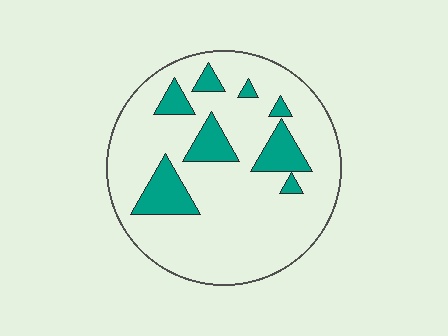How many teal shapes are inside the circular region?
8.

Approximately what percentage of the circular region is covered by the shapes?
Approximately 15%.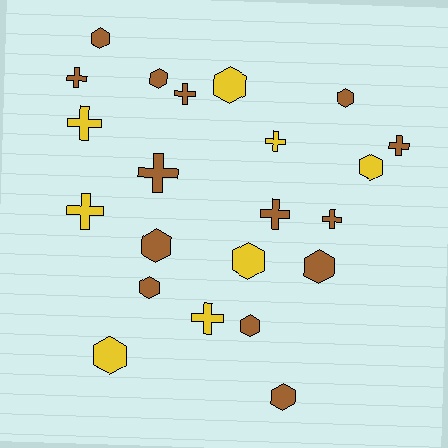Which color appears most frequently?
Brown, with 14 objects.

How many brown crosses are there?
There are 6 brown crosses.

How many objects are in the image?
There are 22 objects.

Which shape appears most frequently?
Hexagon, with 12 objects.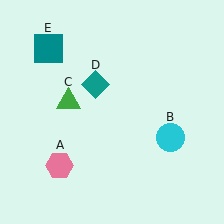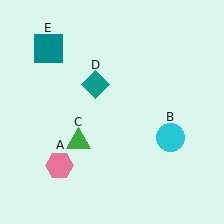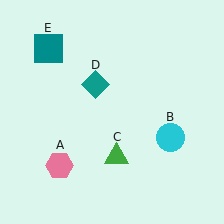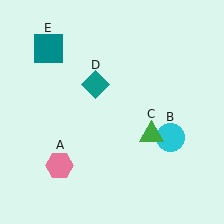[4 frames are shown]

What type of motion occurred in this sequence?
The green triangle (object C) rotated counterclockwise around the center of the scene.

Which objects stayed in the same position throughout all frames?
Pink hexagon (object A) and cyan circle (object B) and teal diamond (object D) and teal square (object E) remained stationary.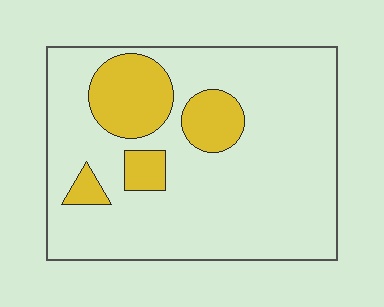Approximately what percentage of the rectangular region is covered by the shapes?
Approximately 20%.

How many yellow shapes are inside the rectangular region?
4.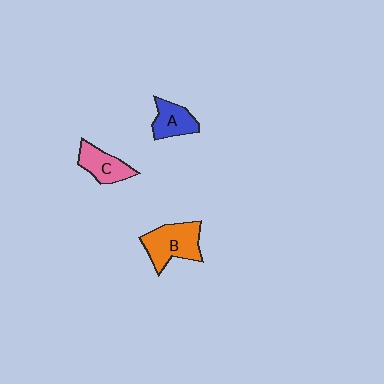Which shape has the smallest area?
Shape A (blue).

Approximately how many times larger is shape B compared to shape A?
Approximately 1.5 times.